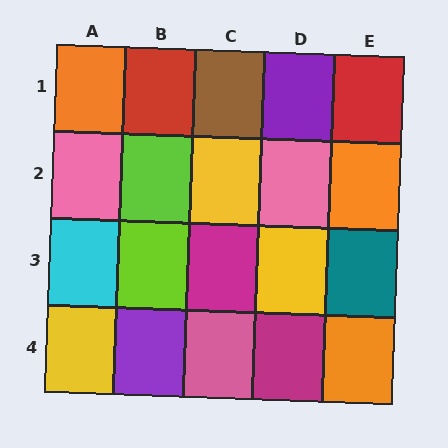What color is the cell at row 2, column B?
Lime.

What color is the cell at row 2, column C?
Yellow.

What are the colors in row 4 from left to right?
Yellow, purple, pink, magenta, orange.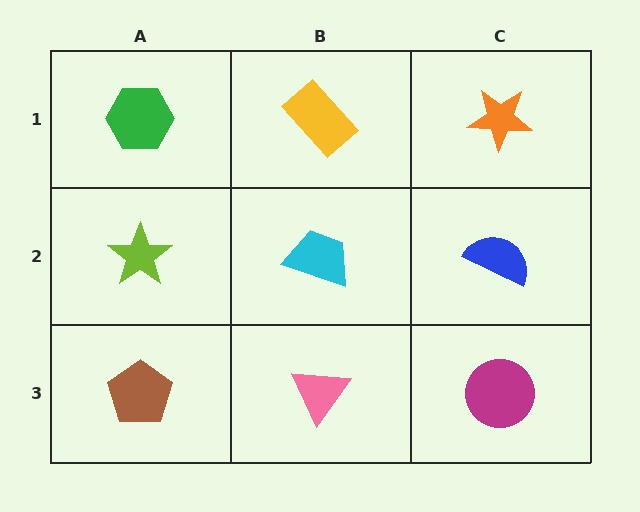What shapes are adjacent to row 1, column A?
A lime star (row 2, column A), a yellow rectangle (row 1, column B).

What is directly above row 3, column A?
A lime star.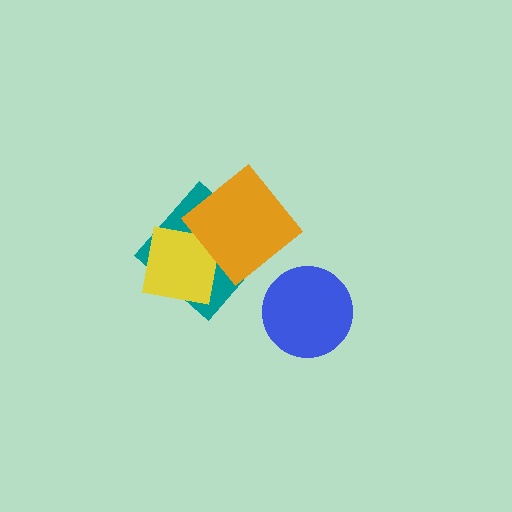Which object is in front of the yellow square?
The orange diamond is in front of the yellow square.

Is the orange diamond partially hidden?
No, no other shape covers it.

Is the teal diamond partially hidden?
Yes, it is partially covered by another shape.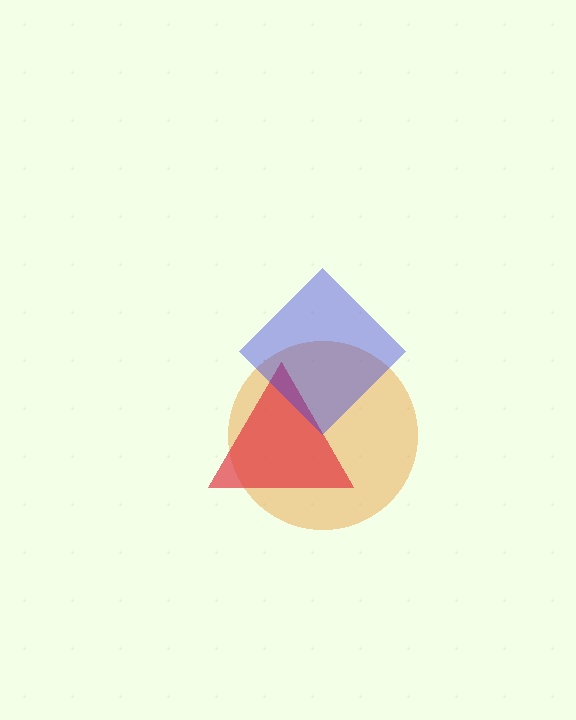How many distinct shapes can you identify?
There are 3 distinct shapes: an orange circle, a red triangle, a blue diamond.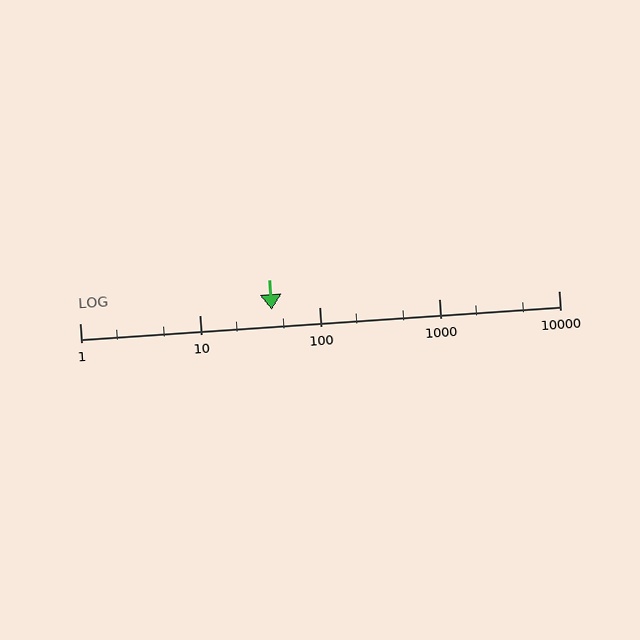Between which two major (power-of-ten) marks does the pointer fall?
The pointer is between 10 and 100.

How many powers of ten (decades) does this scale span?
The scale spans 4 decades, from 1 to 10000.